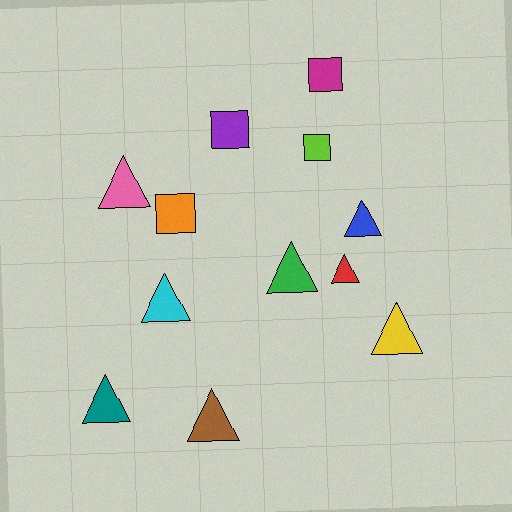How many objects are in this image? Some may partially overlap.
There are 12 objects.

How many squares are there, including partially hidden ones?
There are 4 squares.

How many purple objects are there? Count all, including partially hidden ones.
There is 1 purple object.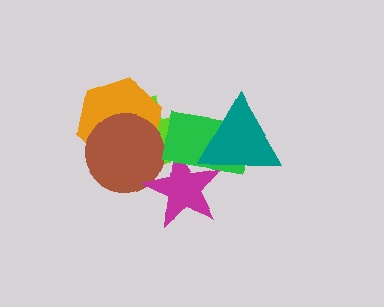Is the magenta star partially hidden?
Yes, it is partially covered by another shape.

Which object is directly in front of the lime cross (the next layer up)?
The orange hexagon is directly in front of the lime cross.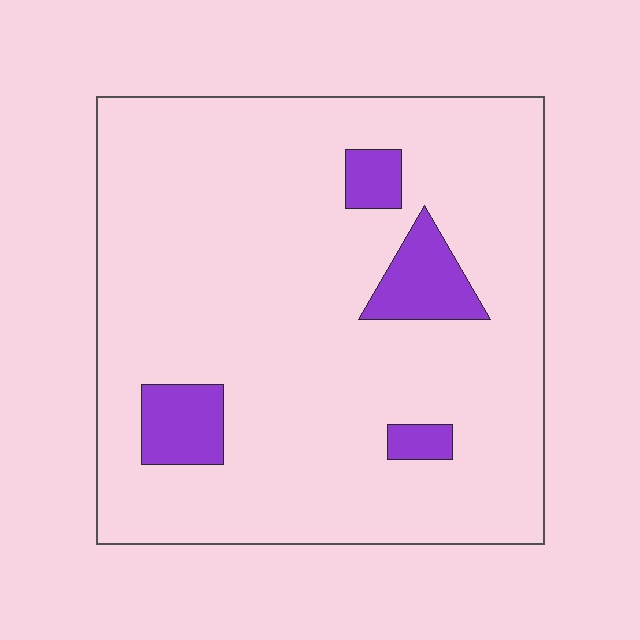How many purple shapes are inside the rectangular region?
4.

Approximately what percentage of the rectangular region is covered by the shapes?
Approximately 10%.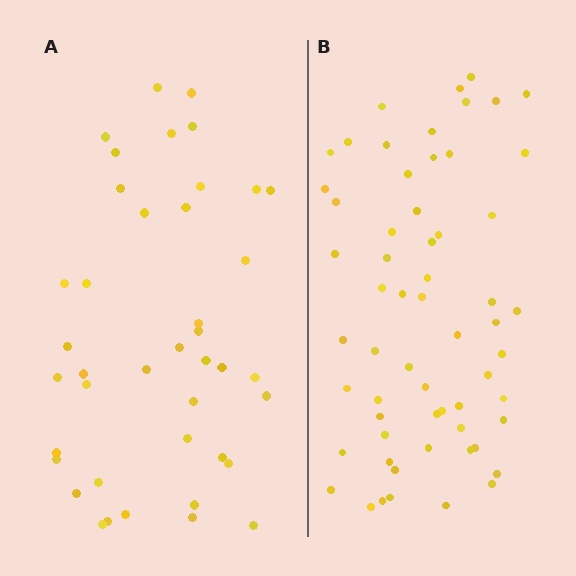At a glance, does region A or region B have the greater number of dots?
Region B (the right region) has more dots.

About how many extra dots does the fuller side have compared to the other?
Region B has approximately 20 more dots than region A.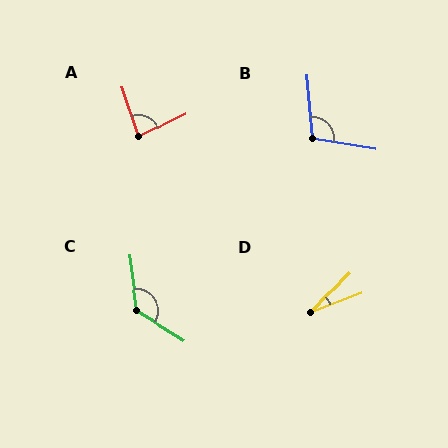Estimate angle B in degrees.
Approximately 104 degrees.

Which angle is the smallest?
D, at approximately 26 degrees.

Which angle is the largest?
C, at approximately 130 degrees.